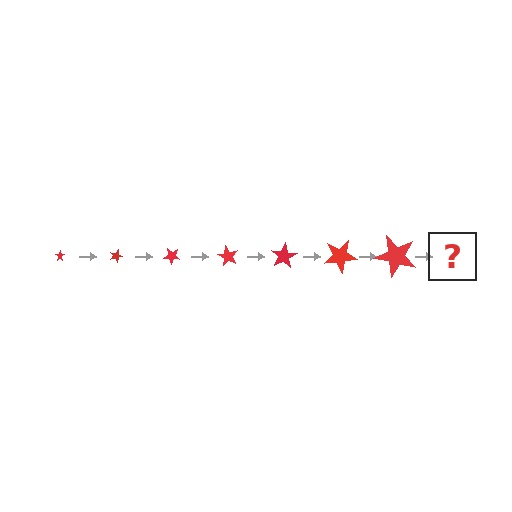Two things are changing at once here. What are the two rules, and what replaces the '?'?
The two rules are that the star grows larger each step and it rotates 20 degrees each step. The '?' should be a star, larger than the previous one and rotated 140 degrees from the start.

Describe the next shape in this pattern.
It should be a star, larger than the previous one and rotated 140 degrees from the start.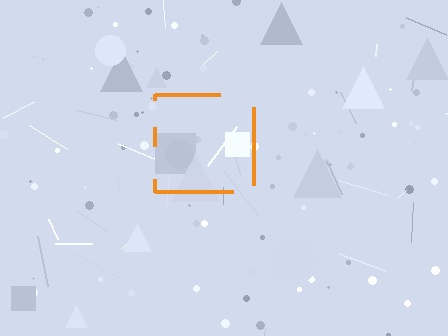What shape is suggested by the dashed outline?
The dashed outline suggests a square.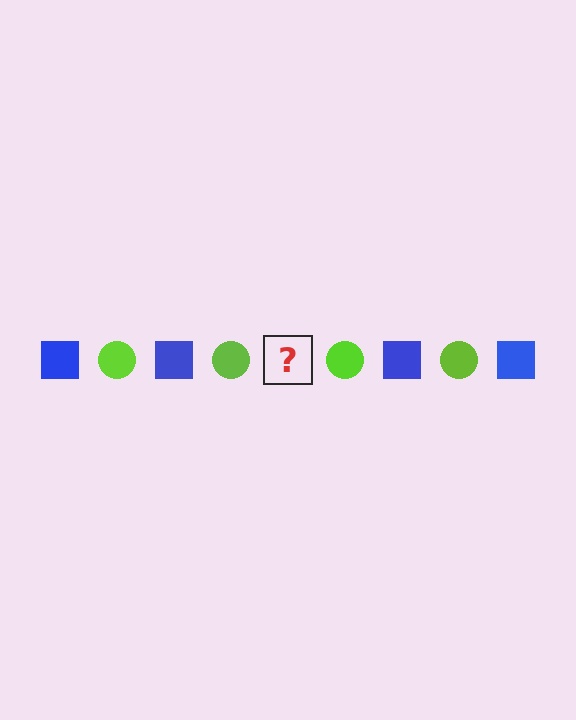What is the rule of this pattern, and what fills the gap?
The rule is that the pattern alternates between blue square and lime circle. The gap should be filled with a blue square.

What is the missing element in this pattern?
The missing element is a blue square.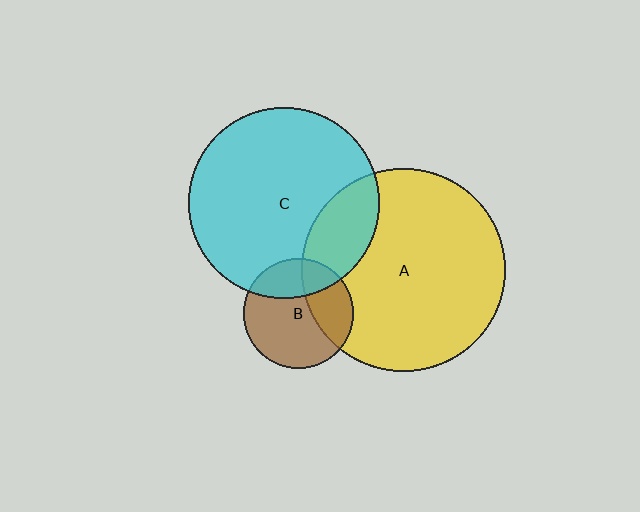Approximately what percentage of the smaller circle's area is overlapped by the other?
Approximately 30%.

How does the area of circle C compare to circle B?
Approximately 3.0 times.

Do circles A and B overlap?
Yes.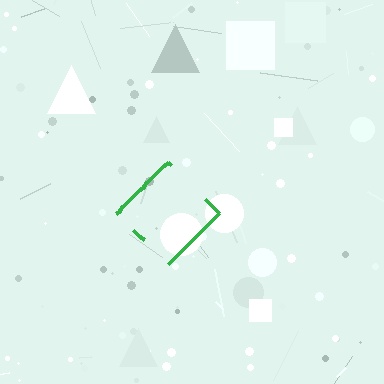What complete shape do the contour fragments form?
The contour fragments form a diamond.